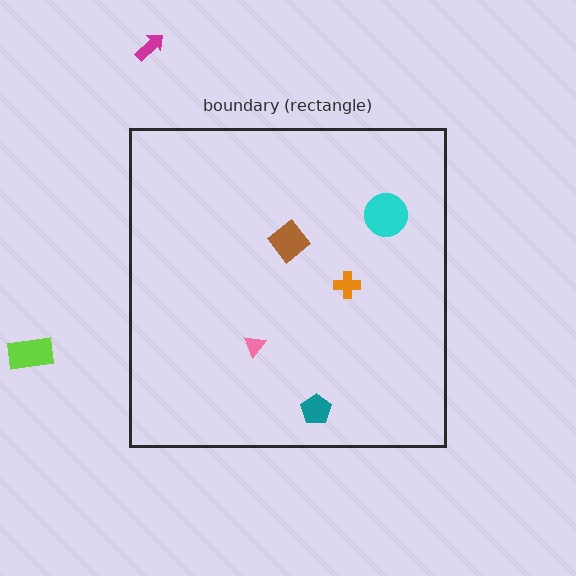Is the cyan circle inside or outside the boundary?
Inside.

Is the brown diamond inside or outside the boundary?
Inside.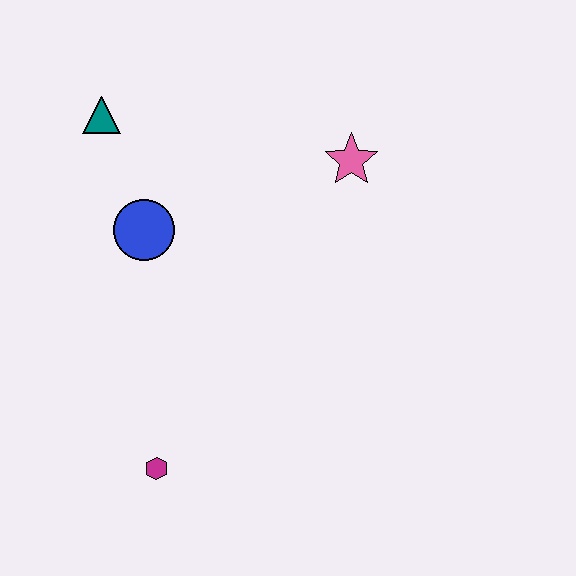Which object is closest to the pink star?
The blue circle is closest to the pink star.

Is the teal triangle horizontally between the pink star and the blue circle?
No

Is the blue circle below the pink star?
Yes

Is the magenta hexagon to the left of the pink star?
Yes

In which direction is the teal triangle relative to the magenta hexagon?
The teal triangle is above the magenta hexagon.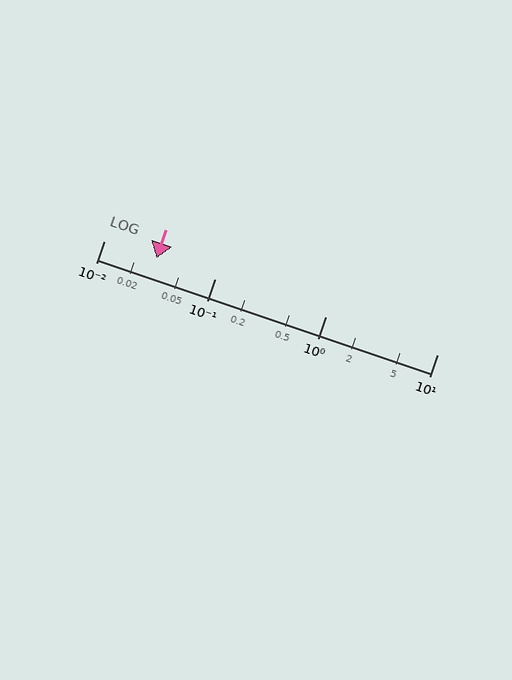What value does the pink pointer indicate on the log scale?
The pointer indicates approximately 0.03.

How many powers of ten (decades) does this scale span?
The scale spans 3 decades, from 0.01 to 10.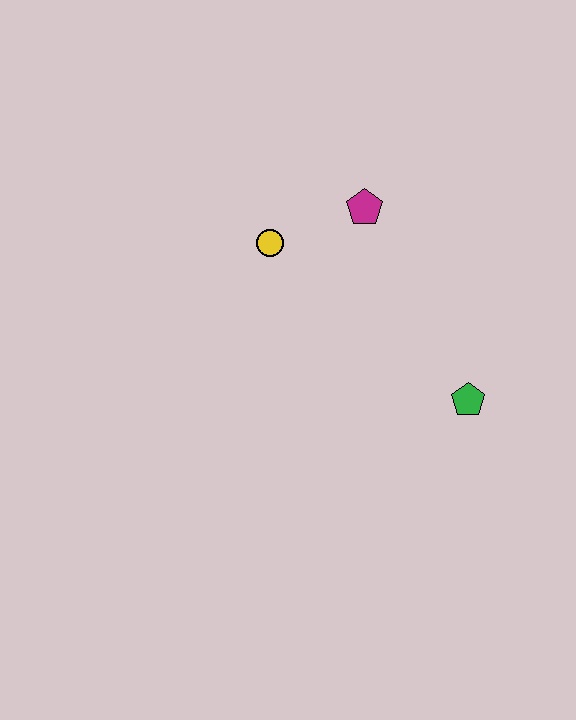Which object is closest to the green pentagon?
The magenta pentagon is closest to the green pentagon.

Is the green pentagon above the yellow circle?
No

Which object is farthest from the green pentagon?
The yellow circle is farthest from the green pentagon.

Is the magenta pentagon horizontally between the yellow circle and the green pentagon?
Yes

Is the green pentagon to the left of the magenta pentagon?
No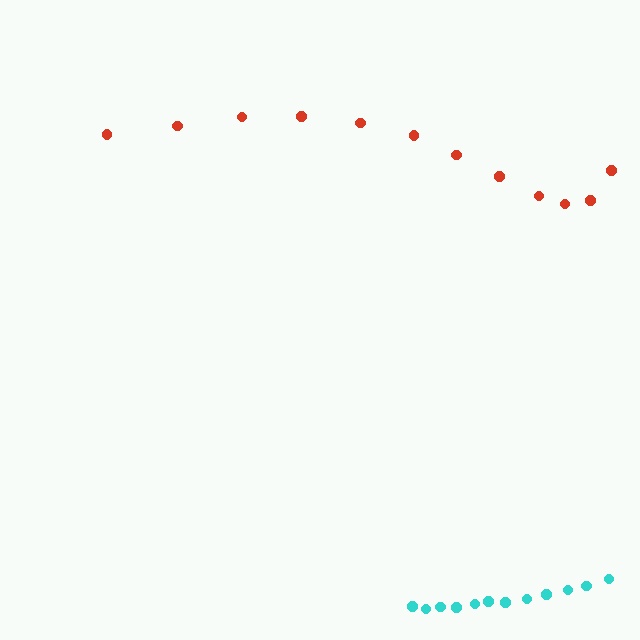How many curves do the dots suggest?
There are 2 distinct paths.